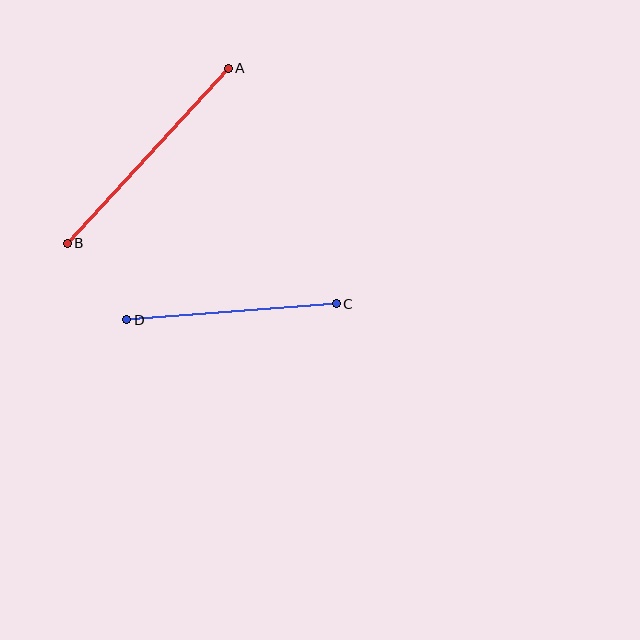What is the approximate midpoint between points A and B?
The midpoint is at approximately (148, 156) pixels.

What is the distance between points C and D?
The distance is approximately 210 pixels.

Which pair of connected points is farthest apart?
Points A and B are farthest apart.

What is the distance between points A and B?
The distance is approximately 238 pixels.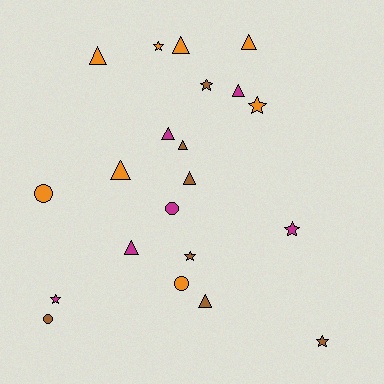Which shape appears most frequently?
Triangle, with 10 objects.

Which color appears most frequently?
Orange, with 8 objects.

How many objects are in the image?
There are 21 objects.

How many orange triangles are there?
There are 4 orange triangles.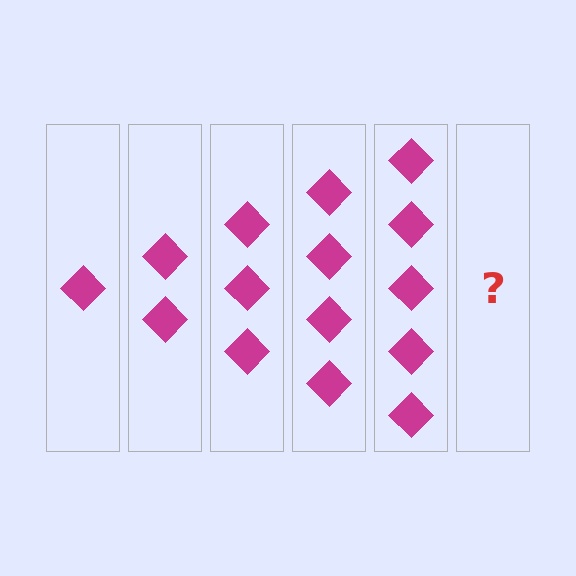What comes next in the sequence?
The next element should be 6 diamonds.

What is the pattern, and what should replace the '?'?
The pattern is that each step adds one more diamond. The '?' should be 6 diamonds.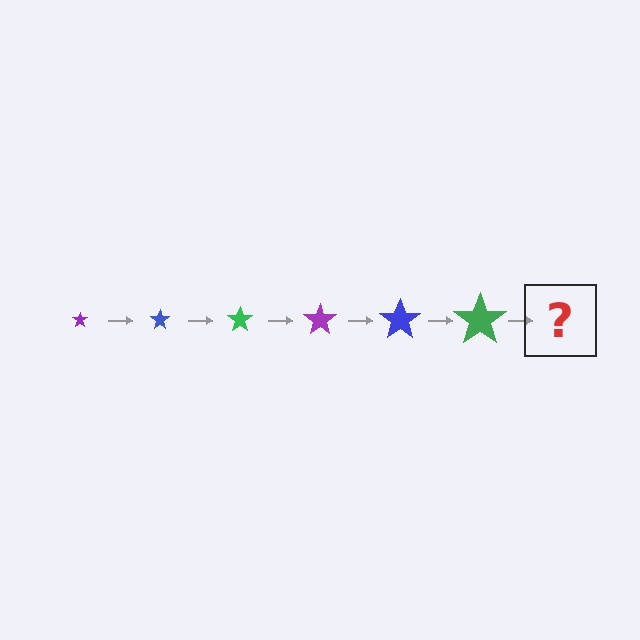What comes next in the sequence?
The next element should be a purple star, larger than the previous one.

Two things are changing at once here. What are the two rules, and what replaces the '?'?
The two rules are that the star grows larger each step and the color cycles through purple, blue, and green. The '?' should be a purple star, larger than the previous one.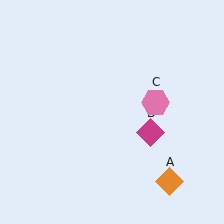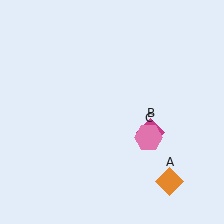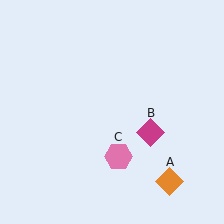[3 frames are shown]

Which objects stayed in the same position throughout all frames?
Orange diamond (object A) and magenta diamond (object B) remained stationary.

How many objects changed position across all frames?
1 object changed position: pink hexagon (object C).